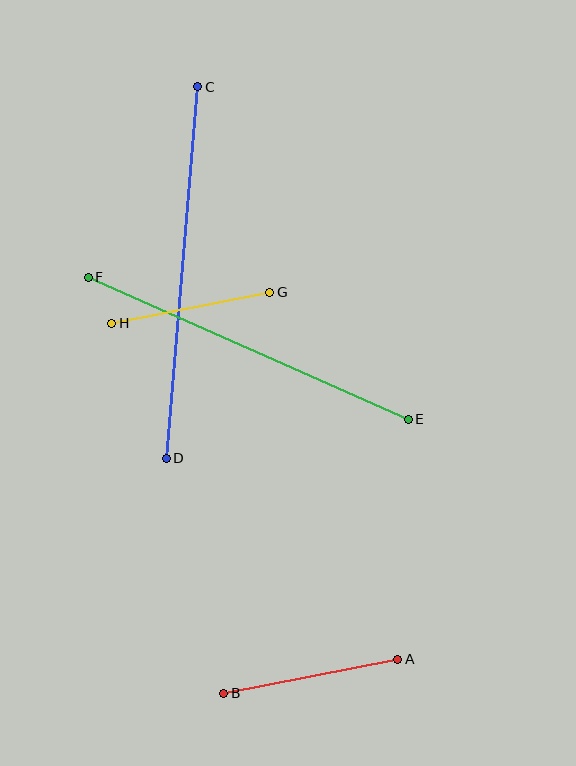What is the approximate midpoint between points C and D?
The midpoint is at approximately (182, 273) pixels.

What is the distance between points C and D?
The distance is approximately 373 pixels.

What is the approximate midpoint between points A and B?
The midpoint is at approximately (311, 676) pixels.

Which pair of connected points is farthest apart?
Points C and D are farthest apart.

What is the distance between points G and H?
The distance is approximately 161 pixels.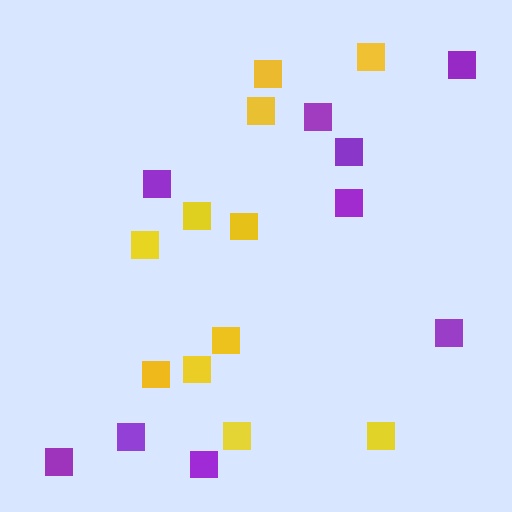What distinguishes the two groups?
There are 2 groups: one group of yellow squares (11) and one group of purple squares (9).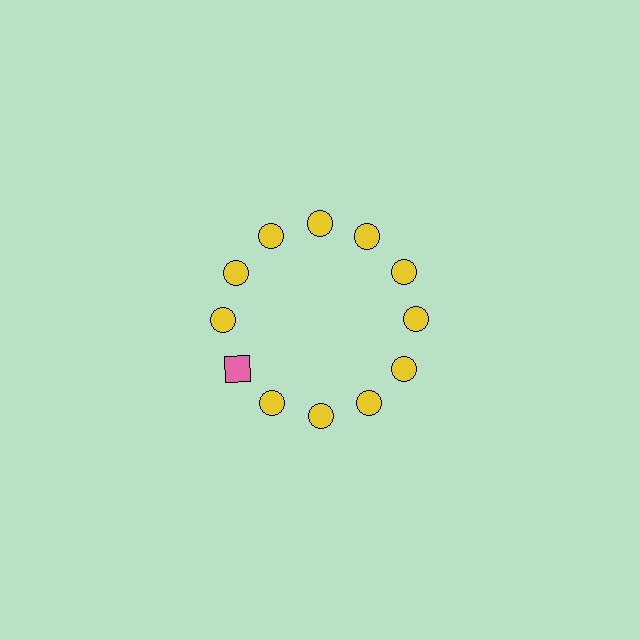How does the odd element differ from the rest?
It differs in both color (pink instead of yellow) and shape (square instead of circle).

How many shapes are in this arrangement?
There are 12 shapes arranged in a ring pattern.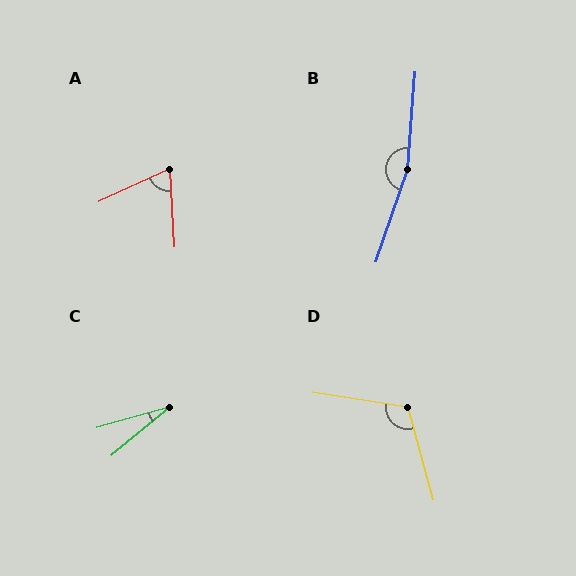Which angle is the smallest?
C, at approximately 24 degrees.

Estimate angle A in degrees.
Approximately 69 degrees.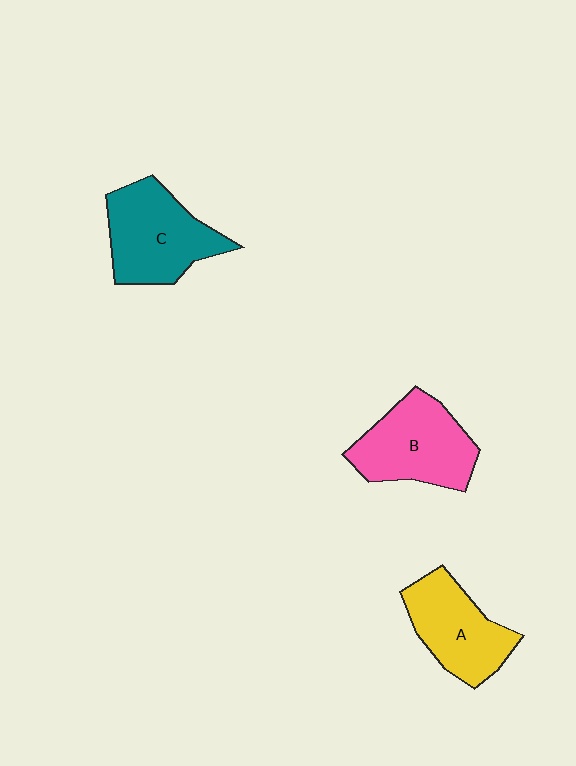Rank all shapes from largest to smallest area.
From largest to smallest: C (teal), B (pink), A (yellow).